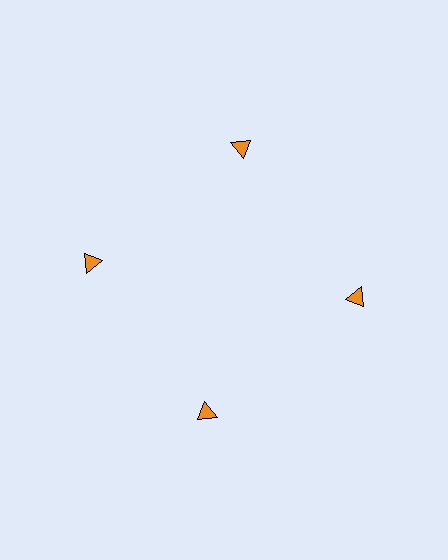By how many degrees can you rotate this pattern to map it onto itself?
The pattern maps onto itself every 90 degrees of rotation.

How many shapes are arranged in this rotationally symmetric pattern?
There are 4 shapes, arranged in 4 groups of 1.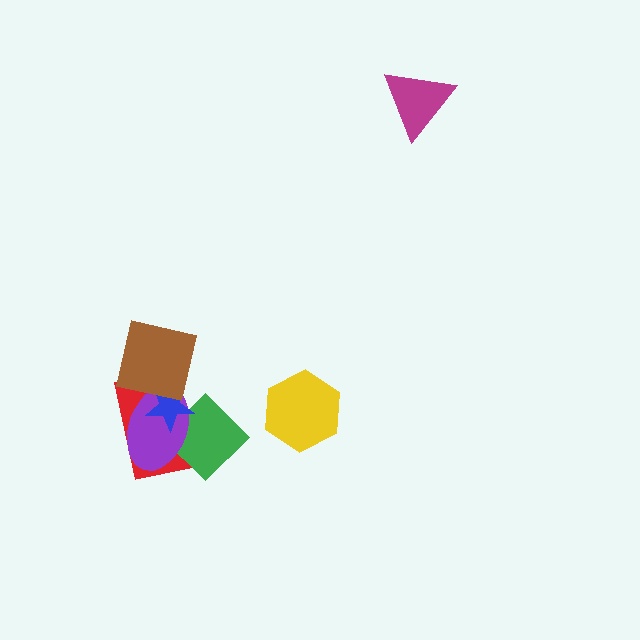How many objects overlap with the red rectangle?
4 objects overlap with the red rectangle.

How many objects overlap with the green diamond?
3 objects overlap with the green diamond.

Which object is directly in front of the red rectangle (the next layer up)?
The green diamond is directly in front of the red rectangle.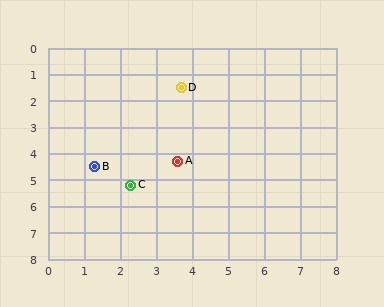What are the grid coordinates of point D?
Point D is at approximately (3.7, 1.5).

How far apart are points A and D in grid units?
Points A and D are about 2.8 grid units apart.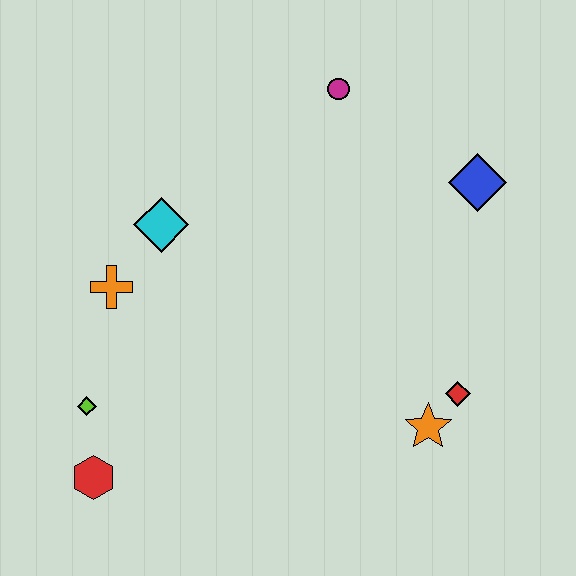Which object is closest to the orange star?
The red diamond is closest to the orange star.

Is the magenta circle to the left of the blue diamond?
Yes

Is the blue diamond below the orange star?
No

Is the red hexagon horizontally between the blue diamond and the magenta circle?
No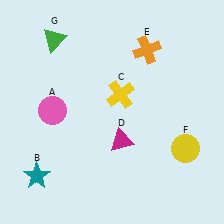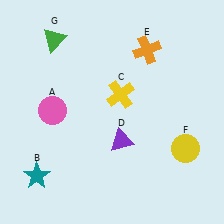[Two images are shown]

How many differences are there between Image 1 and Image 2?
There is 1 difference between the two images.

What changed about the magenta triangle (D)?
In Image 1, D is magenta. In Image 2, it changed to purple.